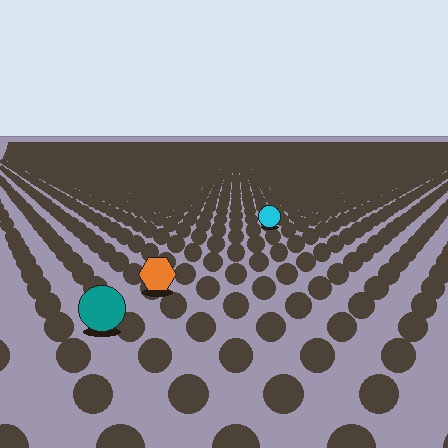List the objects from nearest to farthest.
From nearest to farthest: the teal circle, the orange hexagon, the cyan circle.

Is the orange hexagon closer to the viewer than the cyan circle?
Yes. The orange hexagon is closer — you can tell from the texture gradient: the ground texture is coarser near it.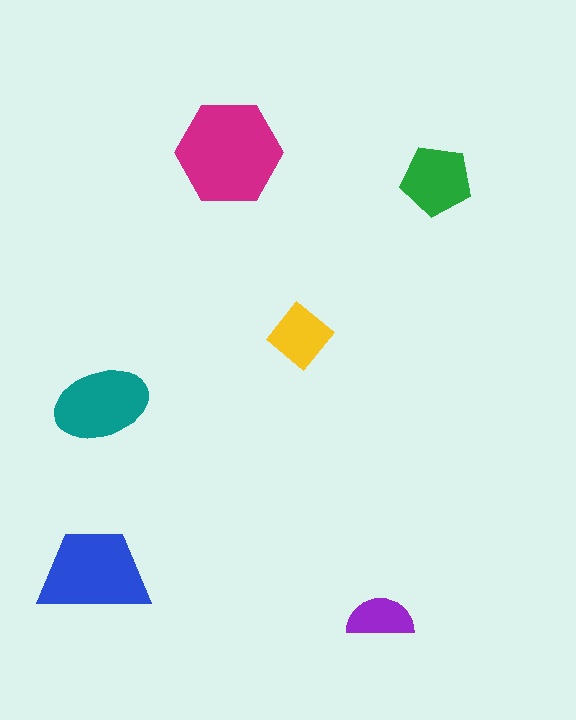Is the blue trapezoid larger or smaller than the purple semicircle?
Larger.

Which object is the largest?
The magenta hexagon.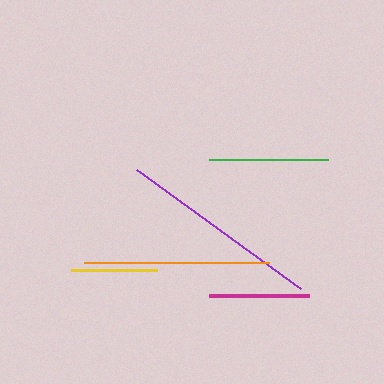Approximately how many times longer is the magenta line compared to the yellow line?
The magenta line is approximately 1.2 times the length of the yellow line.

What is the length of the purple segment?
The purple segment is approximately 203 pixels long.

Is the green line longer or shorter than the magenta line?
The green line is longer than the magenta line.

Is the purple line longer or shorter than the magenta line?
The purple line is longer than the magenta line.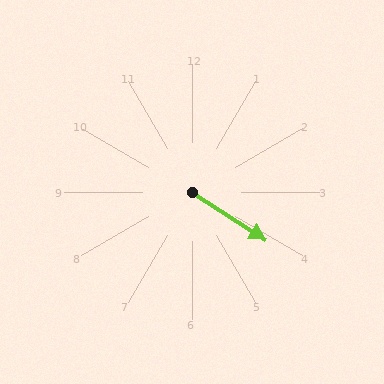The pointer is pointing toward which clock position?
Roughly 4 o'clock.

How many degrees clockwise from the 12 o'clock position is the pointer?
Approximately 123 degrees.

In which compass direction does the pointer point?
Southeast.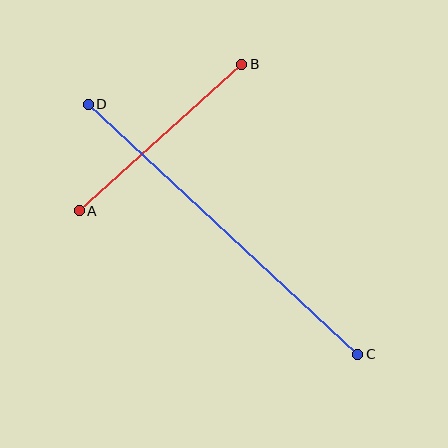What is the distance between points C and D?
The distance is approximately 368 pixels.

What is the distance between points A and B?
The distance is approximately 219 pixels.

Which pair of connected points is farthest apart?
Points C and D are farthest apart.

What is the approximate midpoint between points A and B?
The midpoint is at approximately (160, 138) pixels.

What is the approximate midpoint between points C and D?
The midpoint is at approximately (223, 229) pixels.